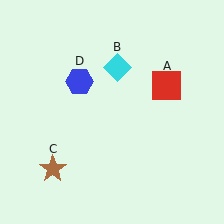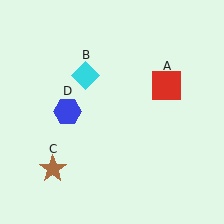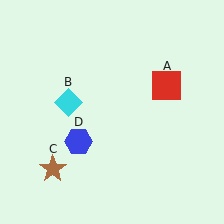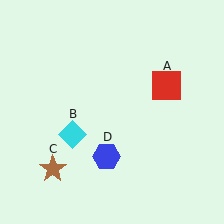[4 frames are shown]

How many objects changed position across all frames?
2 objects changed position: cyan diamond (object B), blue hexagon (object D).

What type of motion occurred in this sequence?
The cyan diamond (object B), blue hexagon (object D) rotated counterclockwise around the center of the scene.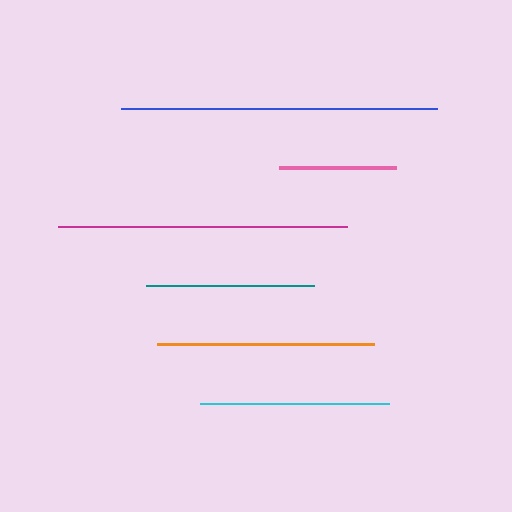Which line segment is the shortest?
The pink line is the shortest at approximately 117 pixels.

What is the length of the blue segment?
The blue segment is approximately 316 pixels long.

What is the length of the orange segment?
The orange segment is approximately 218 pixels long.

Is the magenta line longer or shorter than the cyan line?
The magenta line is longer than the cyan line.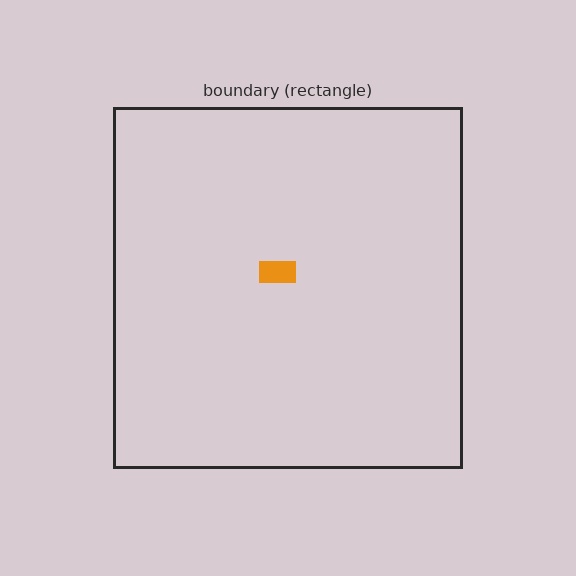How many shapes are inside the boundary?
1 inside, 0 outside.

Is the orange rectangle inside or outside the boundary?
Inside.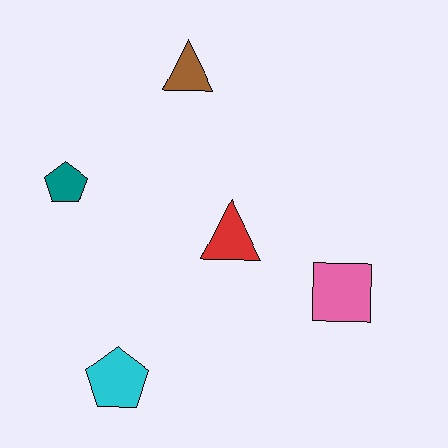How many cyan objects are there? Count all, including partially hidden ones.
There is 1 cyan object.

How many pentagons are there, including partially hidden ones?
There are 2 pentagons.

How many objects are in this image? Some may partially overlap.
There are 5 objects.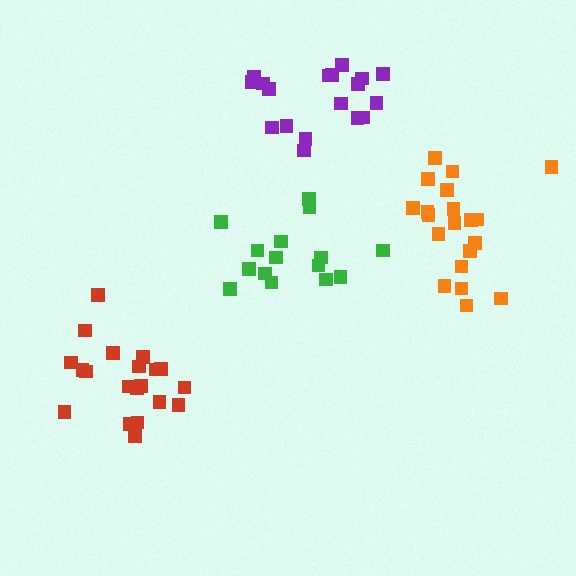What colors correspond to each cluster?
The clusters are colored: purple, green, red, orange.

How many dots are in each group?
Group 1: 18 dots, Group 2: 15 dots, Group 3: 20 dots, Group 4: 20 dots (73 total).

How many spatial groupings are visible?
There are 4 spatial groupings.